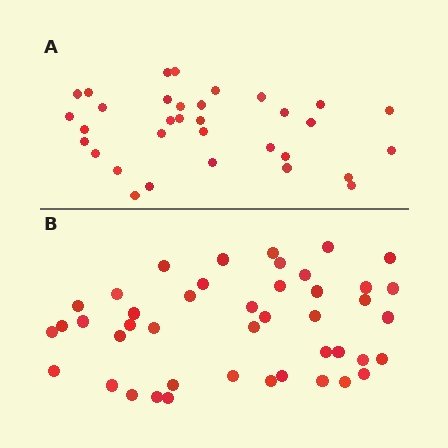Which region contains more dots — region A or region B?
Region B (the bottom region) has more dots.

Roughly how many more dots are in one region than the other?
Region B has roughly 12 or so more dots than region A.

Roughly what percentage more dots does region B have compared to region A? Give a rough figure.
About 35% more.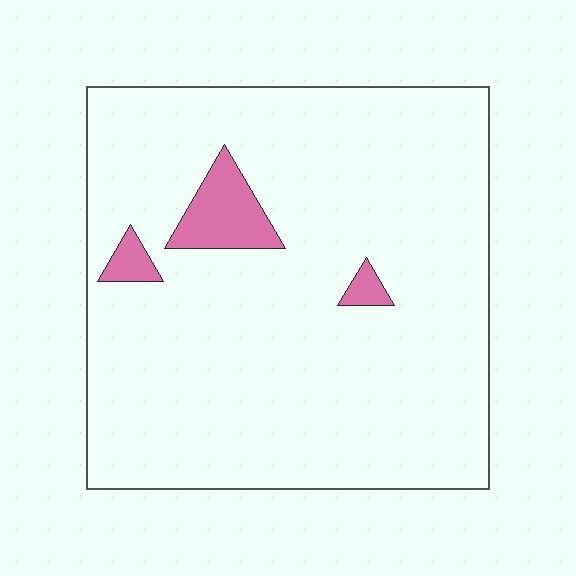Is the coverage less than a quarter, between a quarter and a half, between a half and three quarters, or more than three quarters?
Less than a quarter.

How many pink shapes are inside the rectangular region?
3.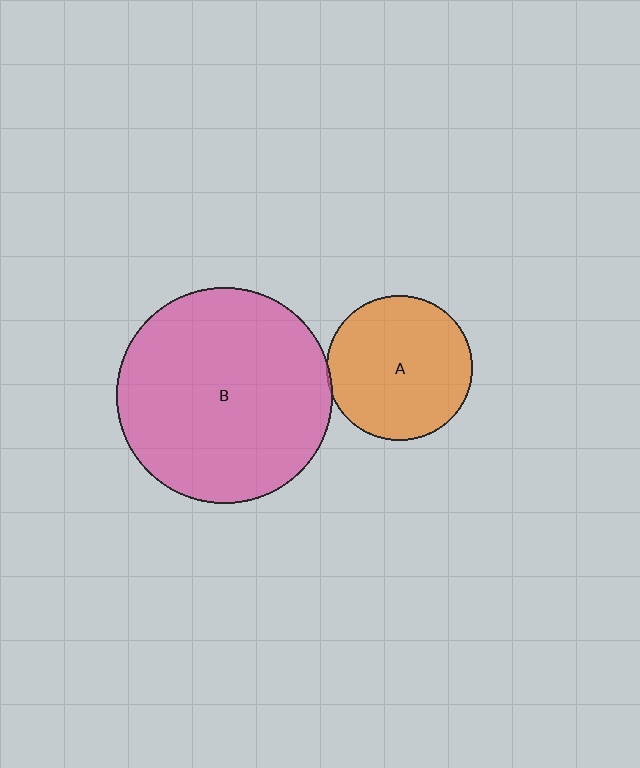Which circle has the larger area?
Circle B (pink).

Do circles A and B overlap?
Yes.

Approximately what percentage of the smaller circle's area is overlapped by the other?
Approximately 5%.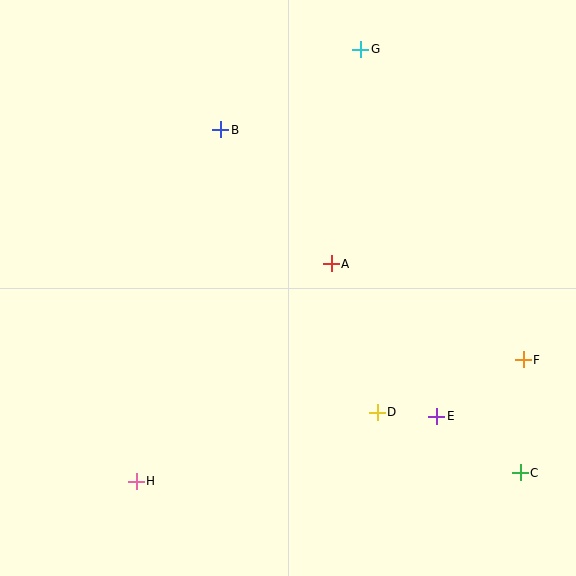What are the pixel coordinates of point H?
Point H is at (136, 481).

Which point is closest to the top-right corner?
Point G is closest to the top-right corner.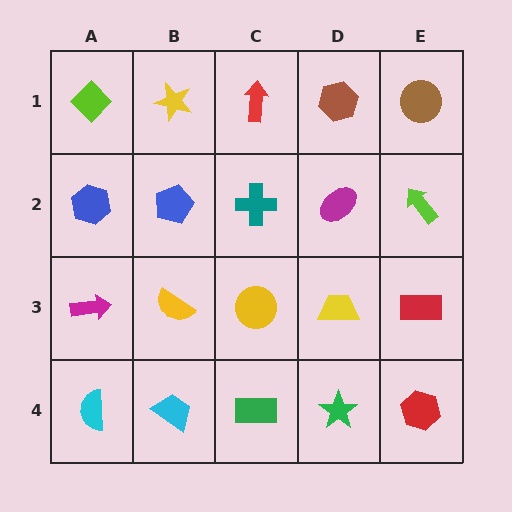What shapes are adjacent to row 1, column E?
A lime arrow (row 2, column E), a brown hexagon (row 1, column D).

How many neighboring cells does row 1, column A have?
2.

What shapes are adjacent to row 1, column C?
A teal cross (row 2, column C), a yellow star (row 1, column B), a brown hexagon (row 1, column D).